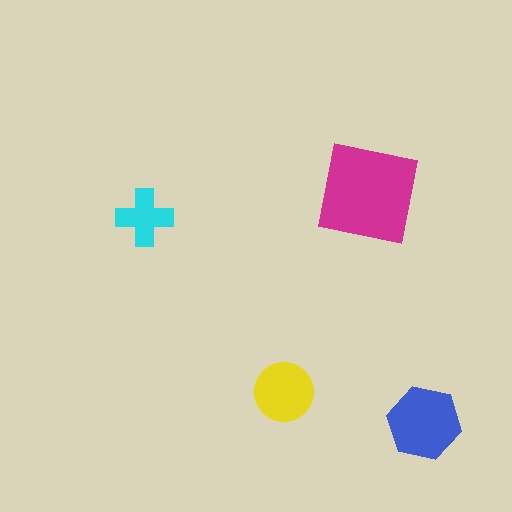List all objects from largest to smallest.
The magenta square, the blue hexagon, the yellow circle, the cyan cross.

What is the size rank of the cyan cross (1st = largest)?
4th.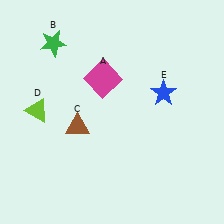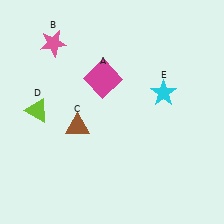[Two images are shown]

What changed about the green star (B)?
In Image 1, B is green. In Image 2, it changed to pink.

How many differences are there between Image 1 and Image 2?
There are 2 differences between the two images.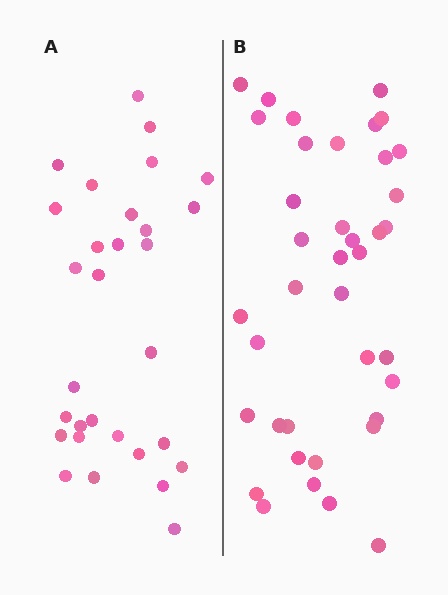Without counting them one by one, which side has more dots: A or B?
Region B (the right region) has more dots.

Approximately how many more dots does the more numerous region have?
Region B has roughly 8 or so more dots than region A.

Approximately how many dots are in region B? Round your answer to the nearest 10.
About 40 dots. (The exact count is 39, which rounds to 40.)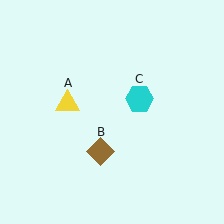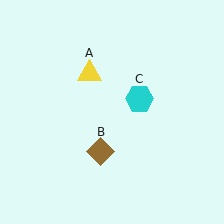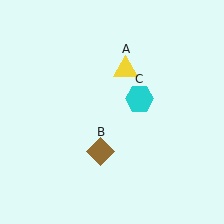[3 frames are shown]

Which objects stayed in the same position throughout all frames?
Brown diamond (object B) and cyan hexagon (object C) remained stationary.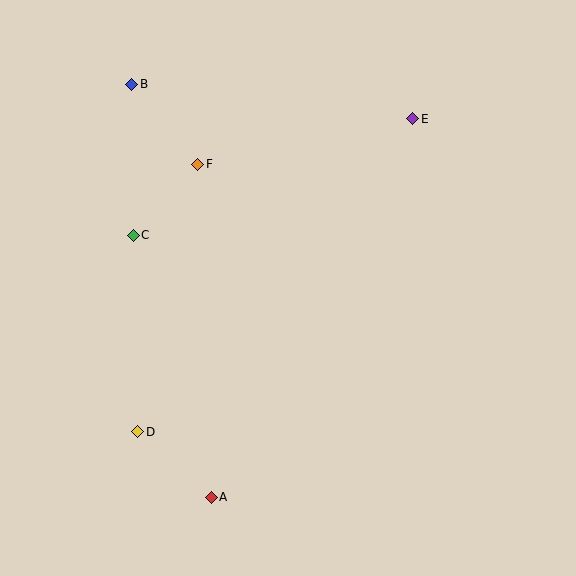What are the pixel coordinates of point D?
Point D is at (138, 432).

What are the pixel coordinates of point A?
Point A is at (211, 497).